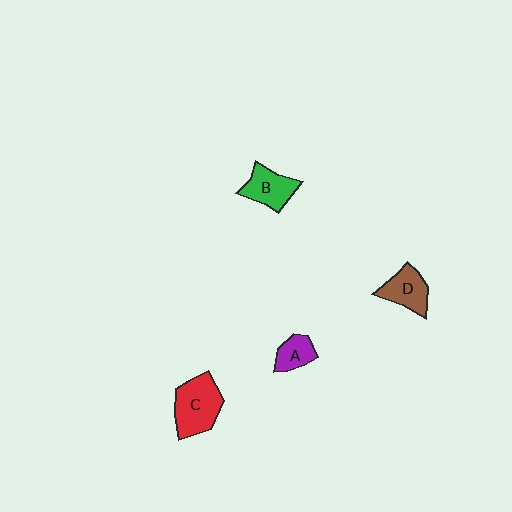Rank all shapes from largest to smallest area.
From largest to smallest: C (red), B (green), D (brown), A (purple).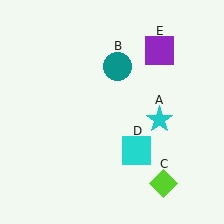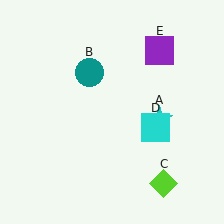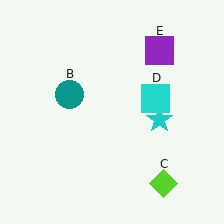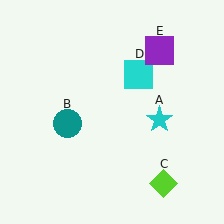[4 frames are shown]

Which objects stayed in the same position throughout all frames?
Cyan star (object A) and lime diamond (object C) and purple square (object E) remained stationary.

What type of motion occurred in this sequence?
The teal circle (object B), cyan square (object D) rotated counterclockwise around the center of the scene.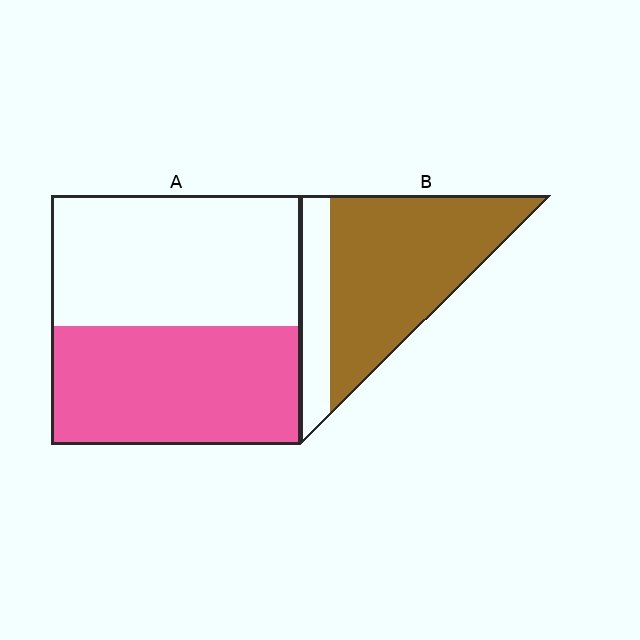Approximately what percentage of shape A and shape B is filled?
A is approximately 50% and B is approximately 80%.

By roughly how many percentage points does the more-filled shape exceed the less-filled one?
By roughly 30 percentage points (B over A).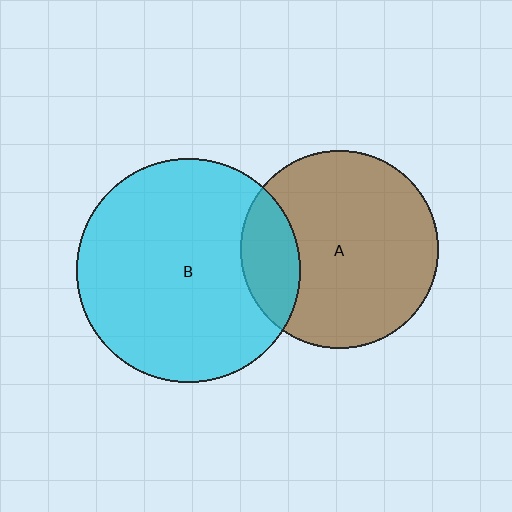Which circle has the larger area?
Circle B (cyan).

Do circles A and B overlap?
Yes.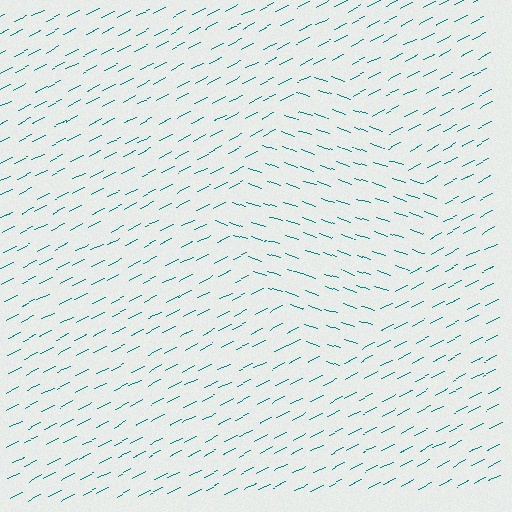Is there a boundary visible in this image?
Yes, there is a texture boundary formed by a change in line orientation.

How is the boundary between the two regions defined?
The boundary is defined purely by a change in line orientation (approximately 45 degrees difference). All lines are the same color and thickness.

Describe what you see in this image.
The image is filled with small teal line segments. A diamond region in the image has lines oriented differently from the surrounding lines, creating a visible texture boundary.